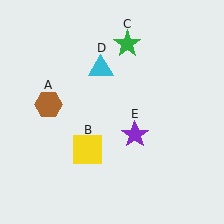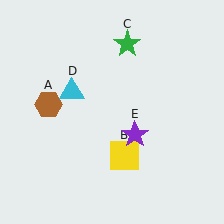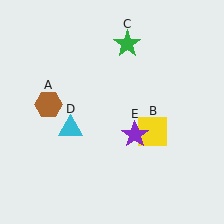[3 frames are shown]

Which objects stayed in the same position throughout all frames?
Brown hexagon (object A) and green star (object C) and purple star (object E) remained stationary.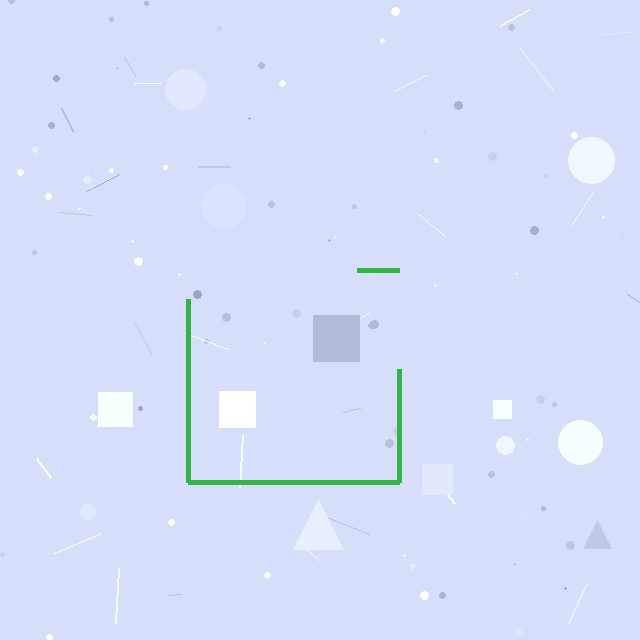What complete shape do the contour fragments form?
The contour fragments form a square.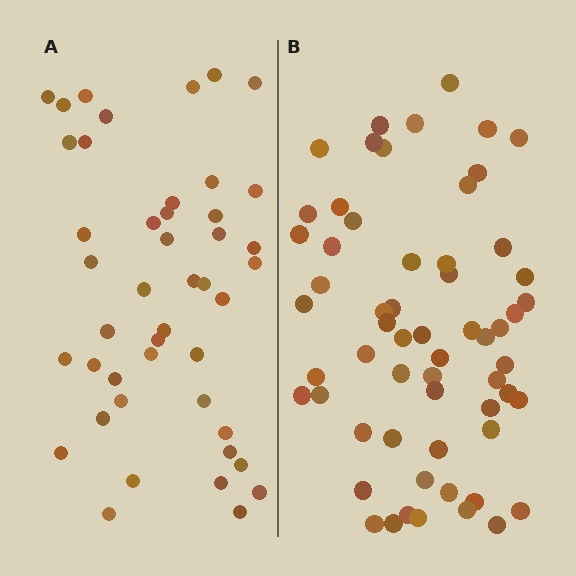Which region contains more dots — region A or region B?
Region B (the right region) has more dots.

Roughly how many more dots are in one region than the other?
Region B has approximately 15 more dots than region A.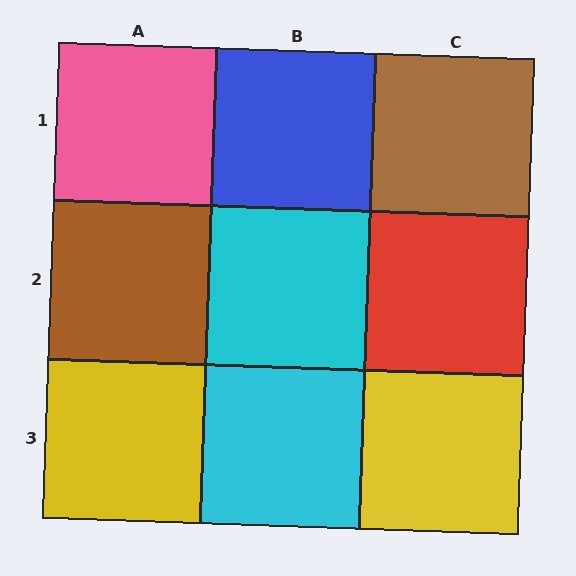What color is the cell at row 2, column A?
Brown.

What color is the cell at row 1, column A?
Pink.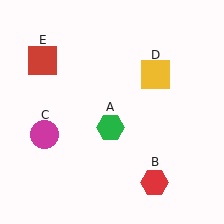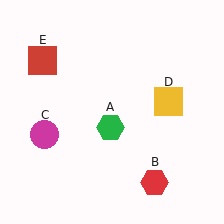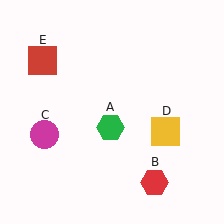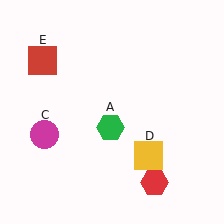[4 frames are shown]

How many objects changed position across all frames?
1 object changed position: yellow square (object D).